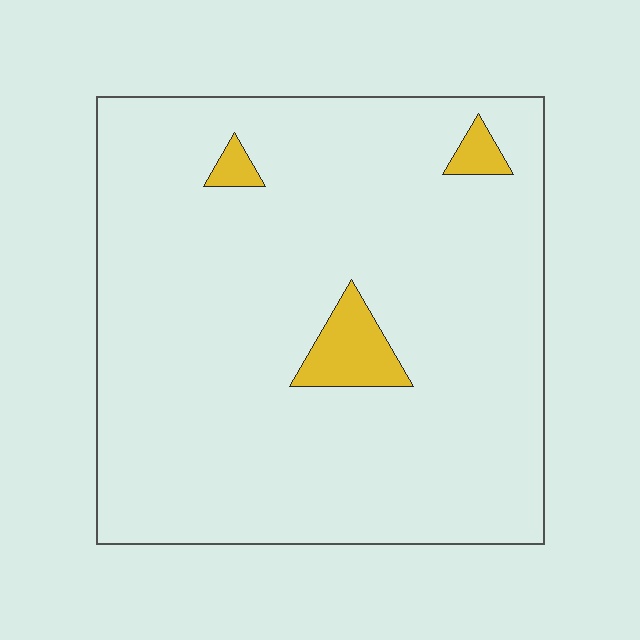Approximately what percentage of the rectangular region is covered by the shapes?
Approximately 5%.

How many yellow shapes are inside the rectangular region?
3.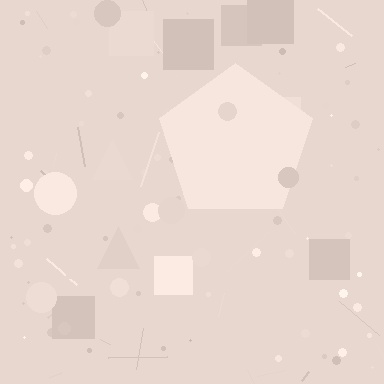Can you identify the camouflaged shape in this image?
The camouflaged shape is a pentagon.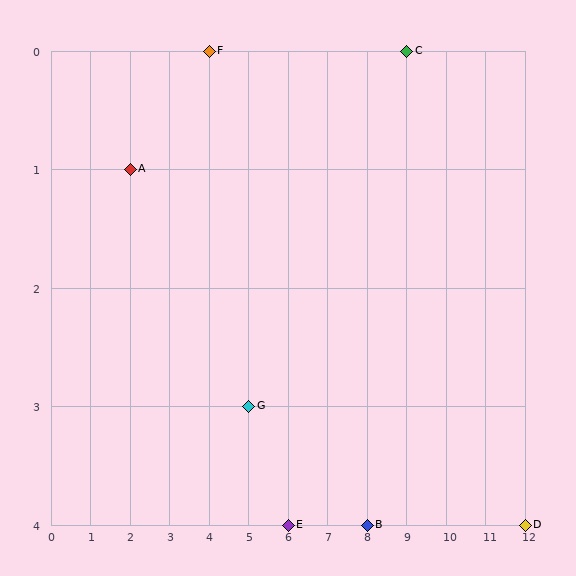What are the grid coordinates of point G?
Point G is at grid coordinates (5, 3).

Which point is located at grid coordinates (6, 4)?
Point E is at (6, 4).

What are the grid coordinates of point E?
Point E is at grid coordinates (6, 4).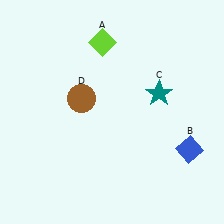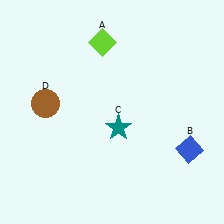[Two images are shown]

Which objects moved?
The objects that moved are: the teal star (C), the brown circle (D).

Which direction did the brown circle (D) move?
The brown circle (D) moved left.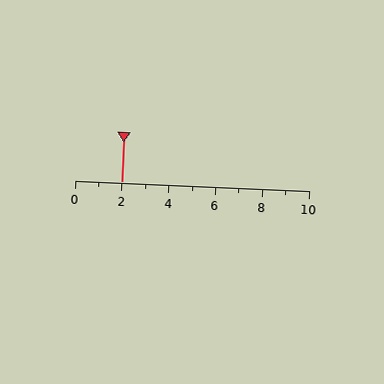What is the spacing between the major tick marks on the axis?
The major ticks are spaced 2 apart.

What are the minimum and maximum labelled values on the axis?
The axis runs from 0 to 10.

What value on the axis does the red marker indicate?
The marker indicates approximately 2.